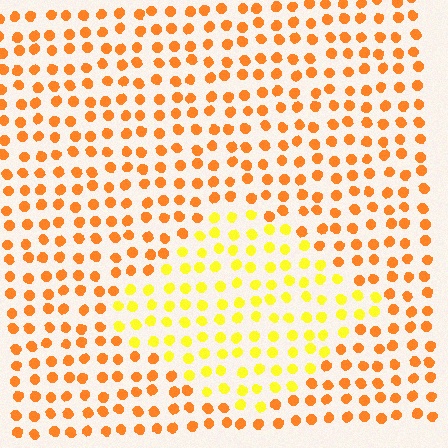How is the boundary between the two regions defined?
The boundary is defined purely by a slight shift in hue (about 34 degrees). Spacing, size, and orientation are identical on both sides.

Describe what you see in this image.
The image is filled with small orange elements in a uniform arrangement. A diamond-shaped region is visible where the elements are tinted to a slightly different hue, forming a subtle color boundary.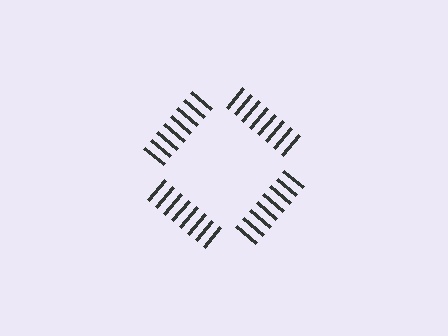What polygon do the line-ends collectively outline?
An illusory square — the line segments terminate on its edges but no continuous stroke is drawn.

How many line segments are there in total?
32 — 8 along each of the 4 edges.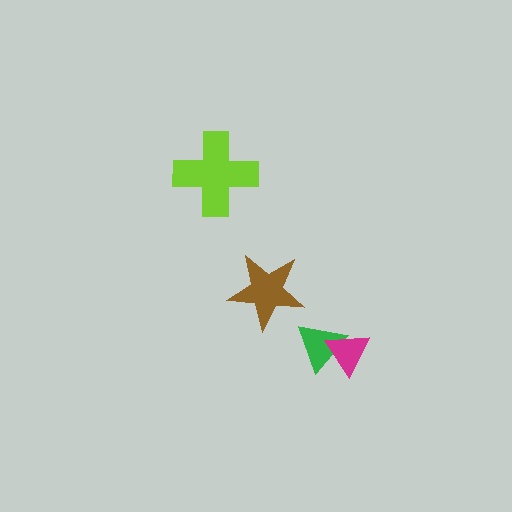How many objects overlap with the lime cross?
0 objects overlap with the lime cross.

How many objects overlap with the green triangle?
1 object overlaps with the green triangle.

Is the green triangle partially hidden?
Yes, it is partially covered by another shape.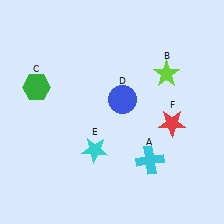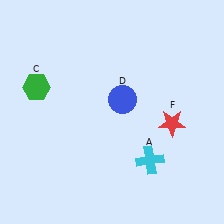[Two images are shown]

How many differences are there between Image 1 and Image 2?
There are 2 differences between the two images.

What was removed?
The cyan star (E), the lime star (B) were removed in Image 2.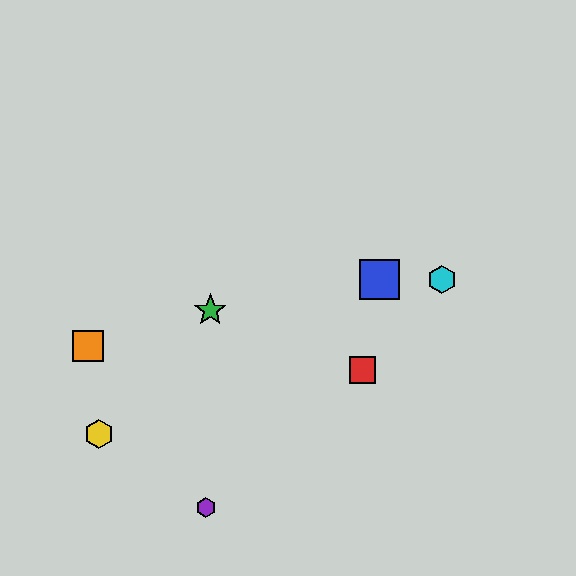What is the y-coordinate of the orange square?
The orange square is at y≈346.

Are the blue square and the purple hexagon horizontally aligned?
No, the blue square is at y≈279 and the purple hexagon is at y≈507.